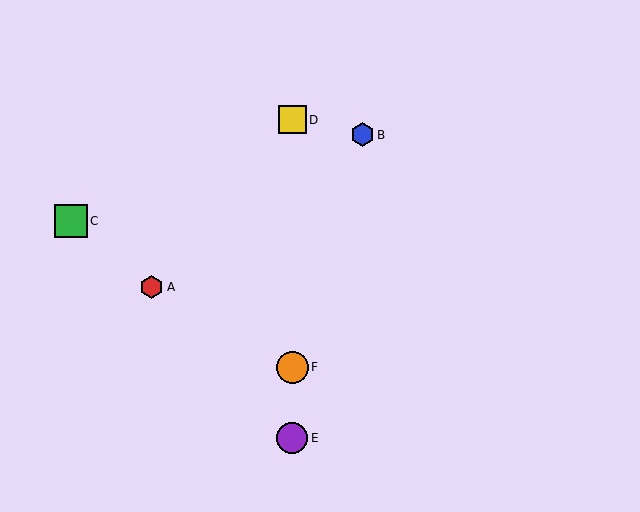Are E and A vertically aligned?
No, E is at x≈292 and A is at x≈152.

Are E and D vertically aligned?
Yes, both are at x≈292.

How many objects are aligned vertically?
3 objects (D, E, F) are aligned vertically.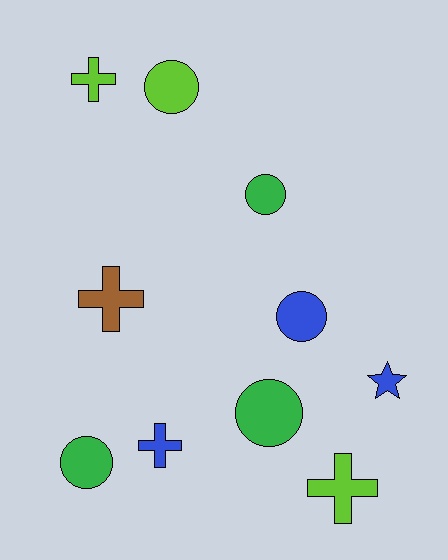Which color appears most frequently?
Green, with 3 objects.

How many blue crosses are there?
There is 1 blue cross.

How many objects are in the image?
There are 10 objects.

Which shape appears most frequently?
Circle, with 5 objects.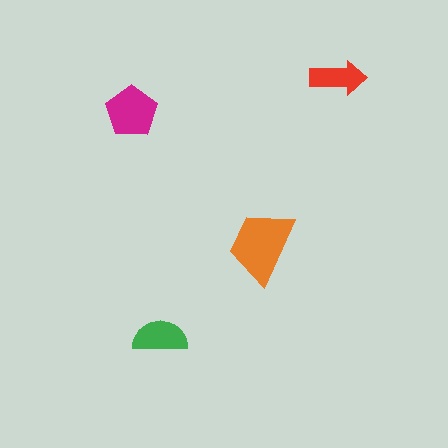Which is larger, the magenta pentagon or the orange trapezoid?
The orange trapezoid.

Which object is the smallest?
The red arrow.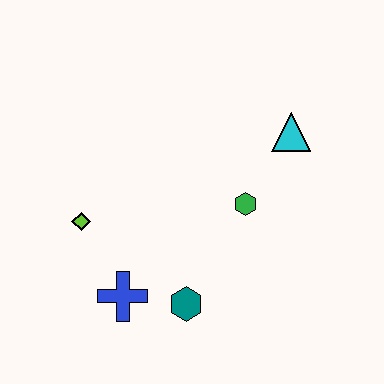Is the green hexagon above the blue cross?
Yes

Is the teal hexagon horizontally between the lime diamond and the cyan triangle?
Yes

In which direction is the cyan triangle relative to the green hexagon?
The cyan triangle is above the green hexagon.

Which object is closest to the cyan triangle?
The green hexagon is closest to the cyan triangle.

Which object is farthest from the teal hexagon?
The cyan triangle is farthest from the teal hexagon.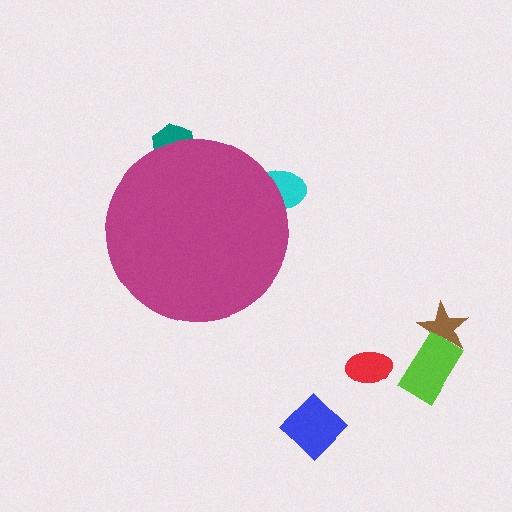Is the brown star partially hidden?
No, the brown star is fully visible.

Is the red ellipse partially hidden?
No, the red ellipse is fully visible.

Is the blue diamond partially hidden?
No, the blue diamond is fully visible.